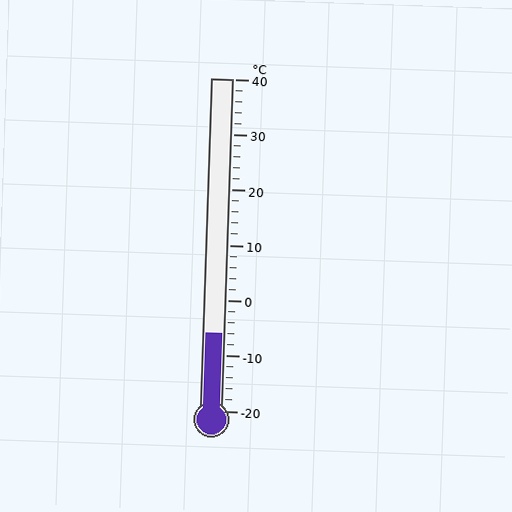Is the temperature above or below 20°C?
The temperature is below 20°C.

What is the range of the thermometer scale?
The thermometer scale ranges from -20°C to 40°C.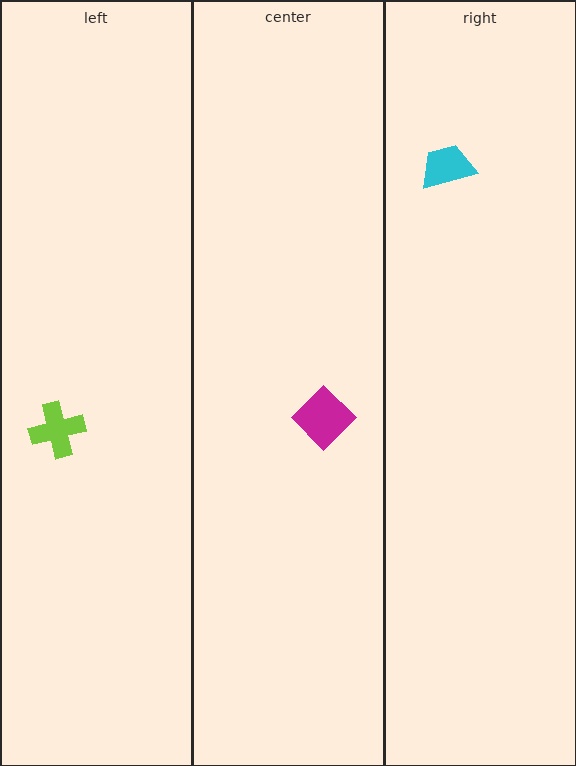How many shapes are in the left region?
1.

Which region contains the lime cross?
The left region.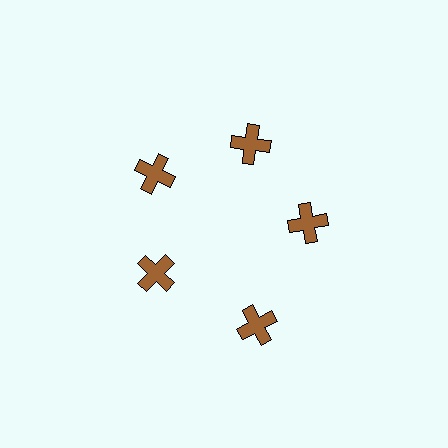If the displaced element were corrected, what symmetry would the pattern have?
It would have 5-fold rotational symmetry — the pattern would map onto itself every 72 degrees.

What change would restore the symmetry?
The symmetry would be restored by moving it inward, back onto the ring so that all 5 crosses sit at equal angles and equal distance from the center.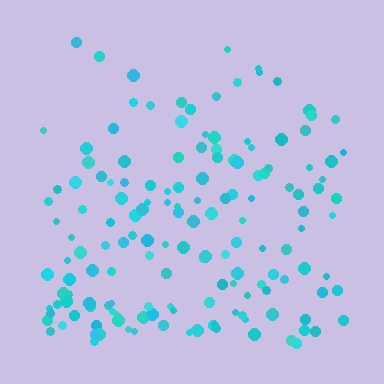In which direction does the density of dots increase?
From top to bottom, with the bottom side densest.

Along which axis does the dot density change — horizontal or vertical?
Vertical.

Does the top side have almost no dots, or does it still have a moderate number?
Still a moderate number, just noticeably fewer than the bottom.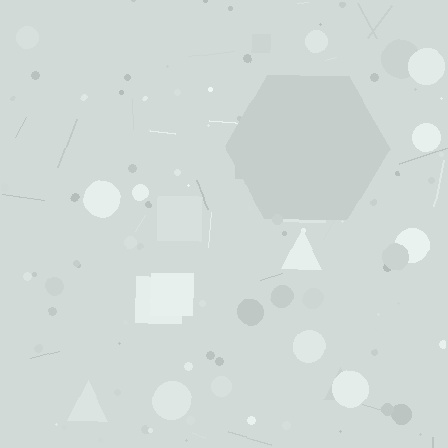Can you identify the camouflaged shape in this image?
The camouflaged shape is a hexagon.